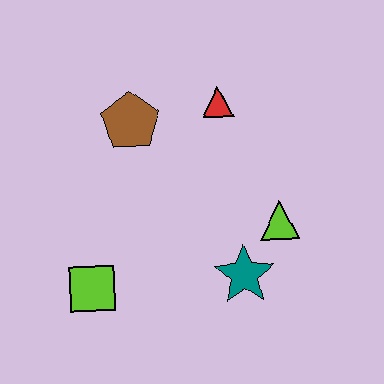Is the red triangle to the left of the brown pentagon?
No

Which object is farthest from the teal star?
The brown pentagon is farthest from the teal star.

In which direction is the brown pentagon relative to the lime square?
The brown pentagon is above the lime square.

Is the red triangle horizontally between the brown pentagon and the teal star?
Yes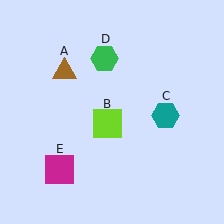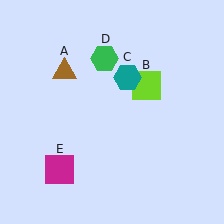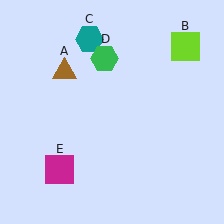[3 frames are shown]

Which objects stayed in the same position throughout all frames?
Brown triangle (object A) and green hexagon (object D) and magenta square (object E) remained stationary.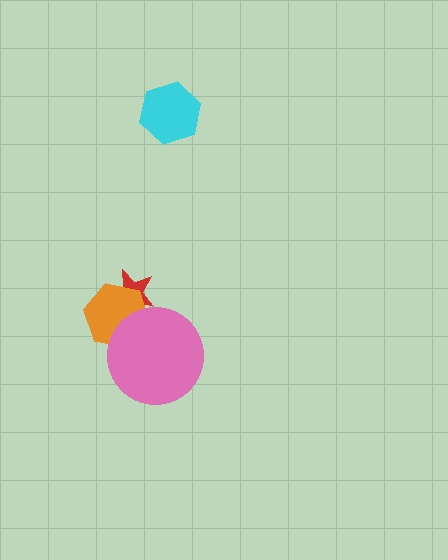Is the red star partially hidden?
Yes, it is partially covered by another shape.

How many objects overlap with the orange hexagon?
2 objects overlap with the orange hexagon.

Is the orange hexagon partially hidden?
Yes, it is partially covered by another shape.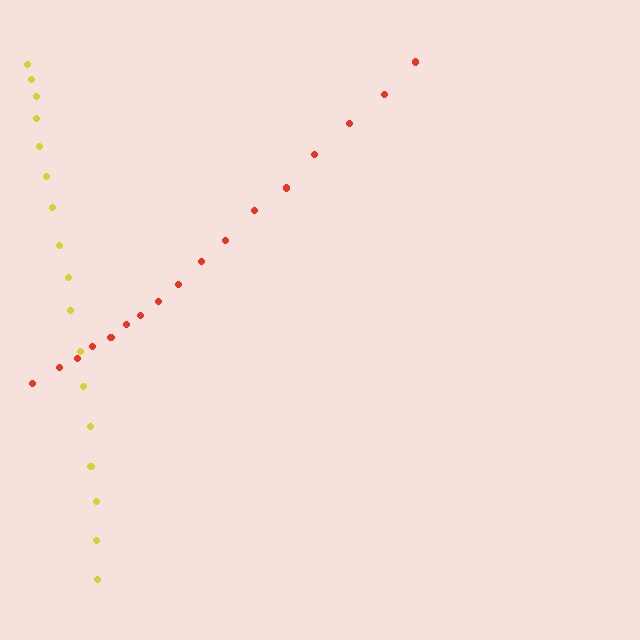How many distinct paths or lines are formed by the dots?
There are 2 distinct paths.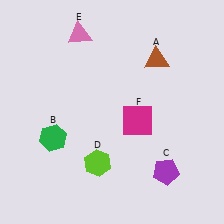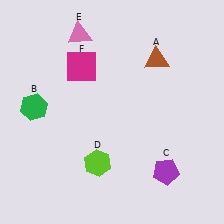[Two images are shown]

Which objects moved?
The objects that moved are: the green hexagon (B), the magenta square (F).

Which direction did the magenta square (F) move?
The magenta square (F) moved left.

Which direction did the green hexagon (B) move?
The green hexagon (B) moved up.